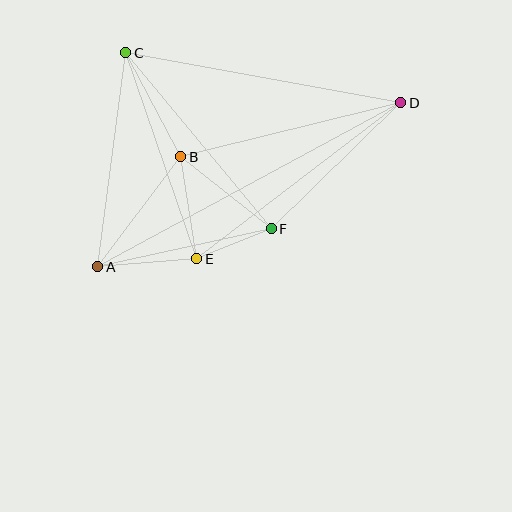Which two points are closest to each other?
Points E and F are closest to each other.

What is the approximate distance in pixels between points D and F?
The distance between D and F is approximately 181 pixels.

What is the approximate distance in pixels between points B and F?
The distance between B and F is approximately 116 pixels.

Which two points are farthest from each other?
Points A and D are farthest from each other.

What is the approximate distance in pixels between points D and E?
The distance between D and E is approximately 257 pixels.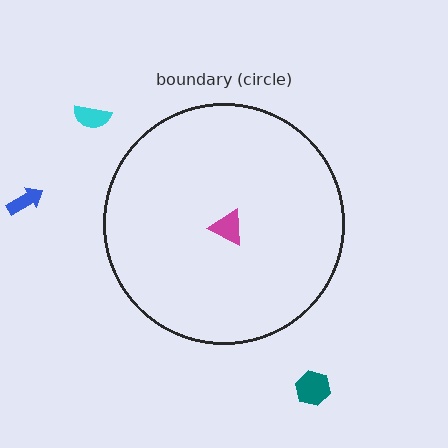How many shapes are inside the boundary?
1 inside, 3 outside.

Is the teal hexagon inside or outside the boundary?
Outside.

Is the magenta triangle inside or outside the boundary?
Inside.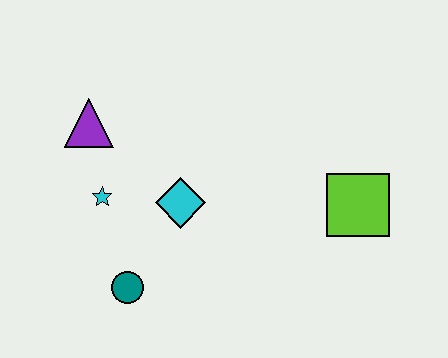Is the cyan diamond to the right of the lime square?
No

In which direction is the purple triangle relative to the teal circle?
The purple triangle is above the teal circle.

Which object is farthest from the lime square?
The purple triangle is farthest from the lime square.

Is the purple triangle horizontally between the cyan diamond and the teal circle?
No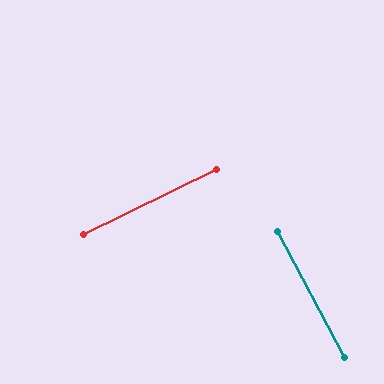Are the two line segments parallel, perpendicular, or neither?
Perpendicular — they meet at approximately 88°.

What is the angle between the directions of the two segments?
Approximately 88 degrees.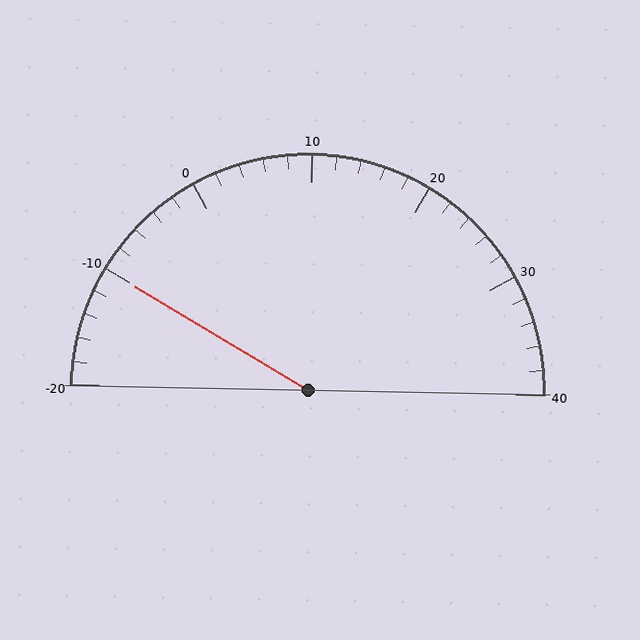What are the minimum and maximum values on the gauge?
The gauge ranges from -20 to 40.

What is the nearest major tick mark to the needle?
The nearest major tick mark is -10.